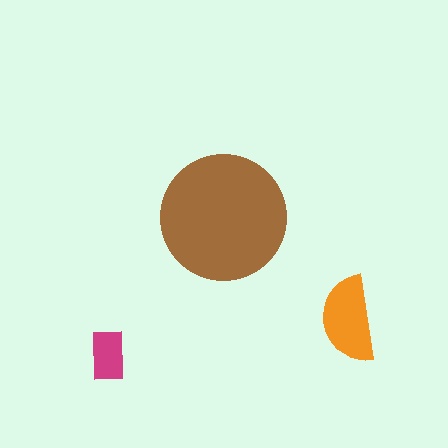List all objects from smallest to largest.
The magenta rectangle, the orange semicircle, the brown circle.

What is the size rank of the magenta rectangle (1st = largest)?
3rd.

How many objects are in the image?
There are 3 objects in the image.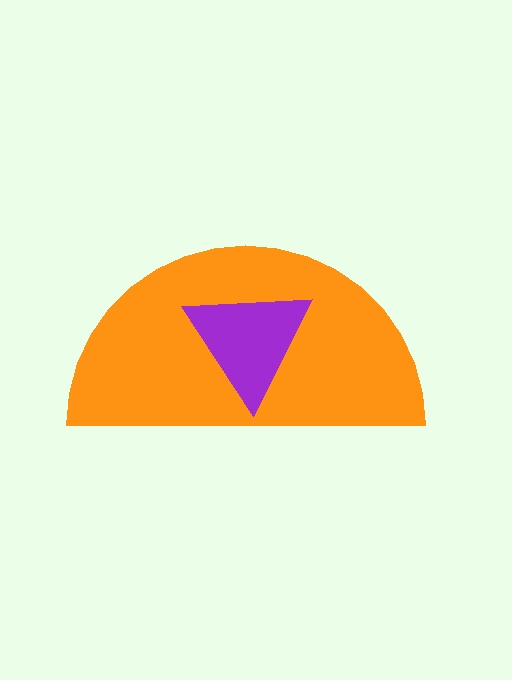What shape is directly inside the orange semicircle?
The purple triangle.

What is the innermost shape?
The purple triangle.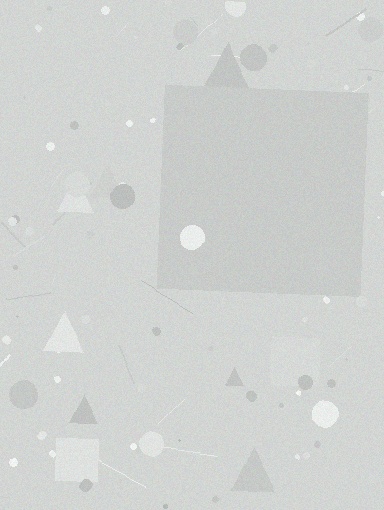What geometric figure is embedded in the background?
A square is embedded in the background.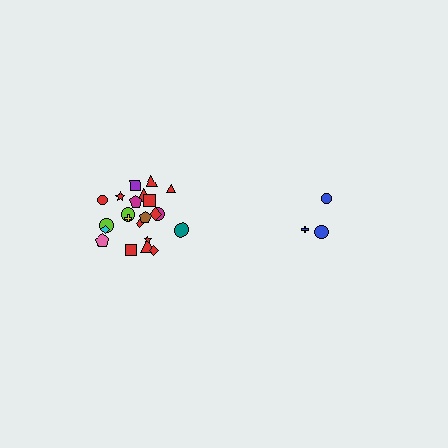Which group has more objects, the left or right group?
The left group.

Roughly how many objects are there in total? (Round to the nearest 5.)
Roughly 25 objects in total.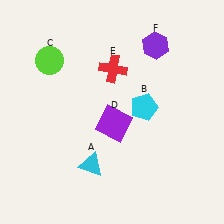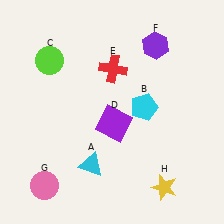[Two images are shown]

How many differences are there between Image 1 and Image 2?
There are 2 differences between the two images.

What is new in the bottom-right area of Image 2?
A yellow star (H) was added in the bottom-right area of Image 2.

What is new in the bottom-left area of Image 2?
A pink circle (G) was added in the bottom-left area of Image 2.